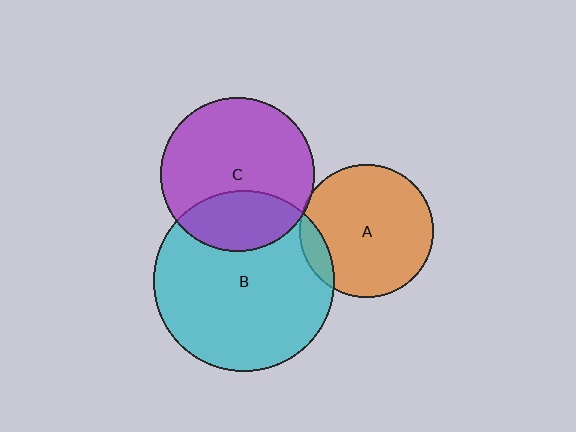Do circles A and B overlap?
Yes.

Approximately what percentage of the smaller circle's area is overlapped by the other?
Approximately 10%.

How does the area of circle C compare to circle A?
Approximately 1.3 times.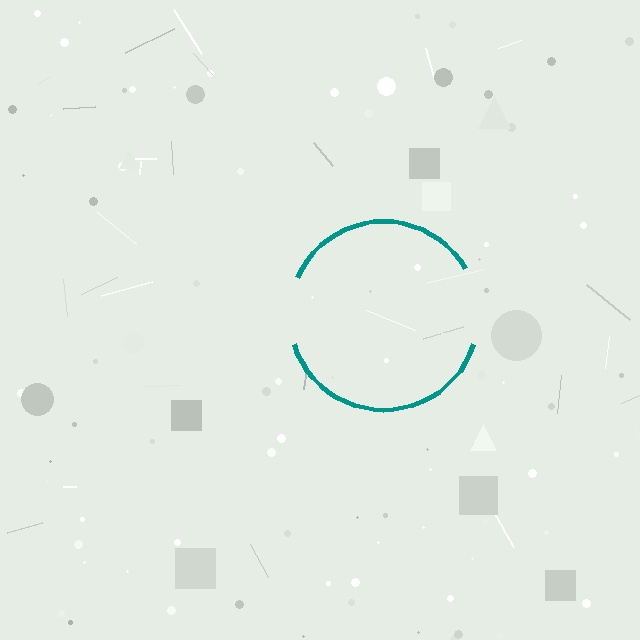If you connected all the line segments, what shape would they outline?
They would outline a circle.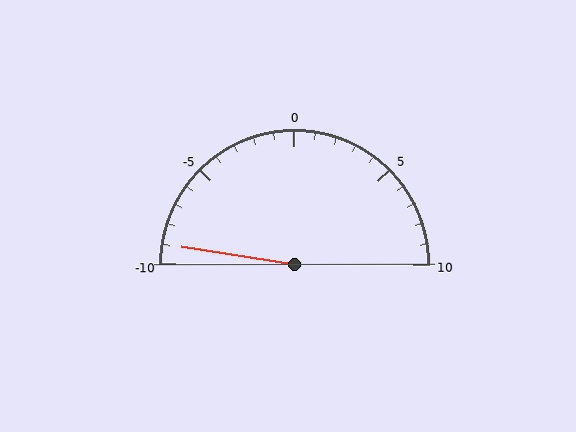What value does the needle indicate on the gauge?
The needle indicates approximately -9.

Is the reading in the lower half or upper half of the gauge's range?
The reading is in the lower half of the range (-10 to 10).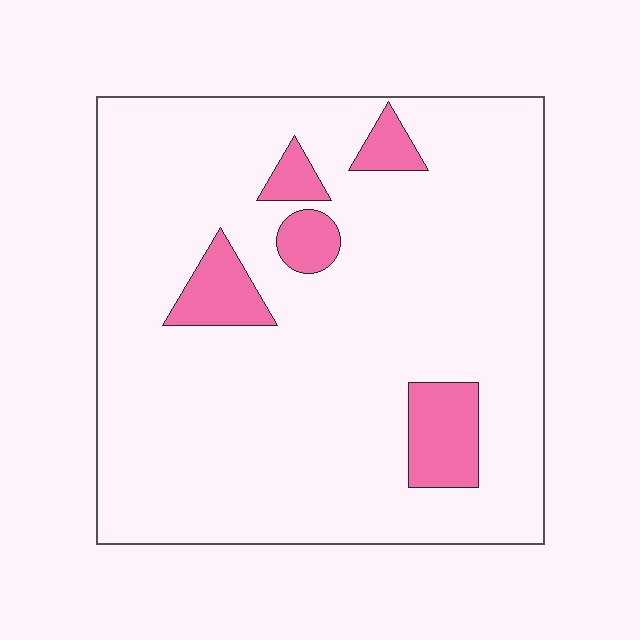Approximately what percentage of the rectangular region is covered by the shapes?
Approximately 10%.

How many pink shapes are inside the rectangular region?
5.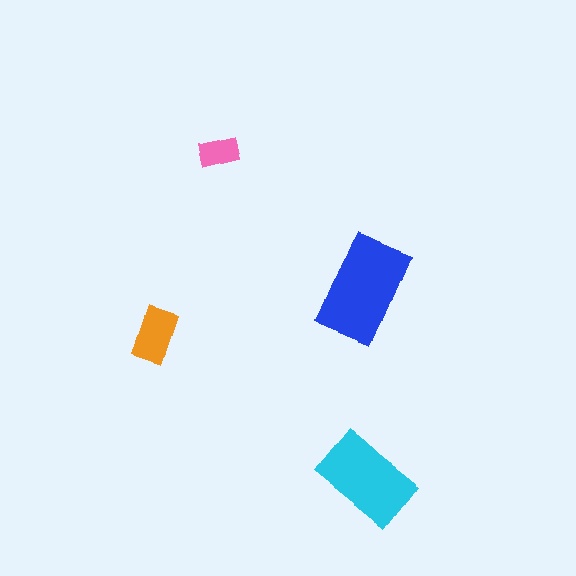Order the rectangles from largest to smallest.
the blue one, the cyan one, the orange one, the pink one.